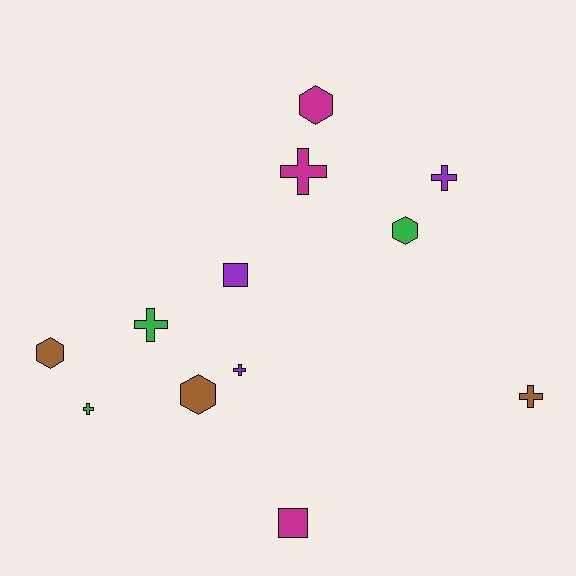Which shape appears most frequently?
Cross, with 6 objects.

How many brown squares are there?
There are no brown squares.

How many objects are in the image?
There are 12 objects.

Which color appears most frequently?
Purple, with 3 objects.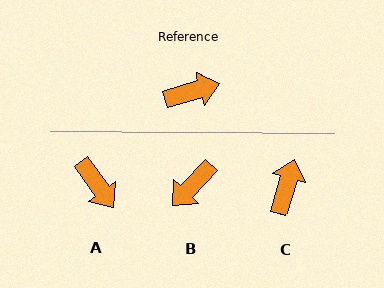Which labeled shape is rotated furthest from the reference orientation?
B, about 150 degrees away.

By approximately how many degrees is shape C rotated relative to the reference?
Approximately 57 degrees counter-clockwise.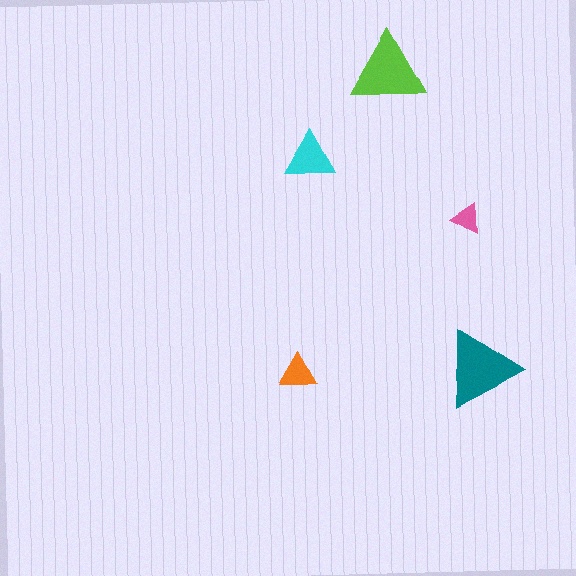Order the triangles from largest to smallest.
the teal one, the lime one, the cyan one, the orange one, the pink one.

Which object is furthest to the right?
The teal triangle is rightmost.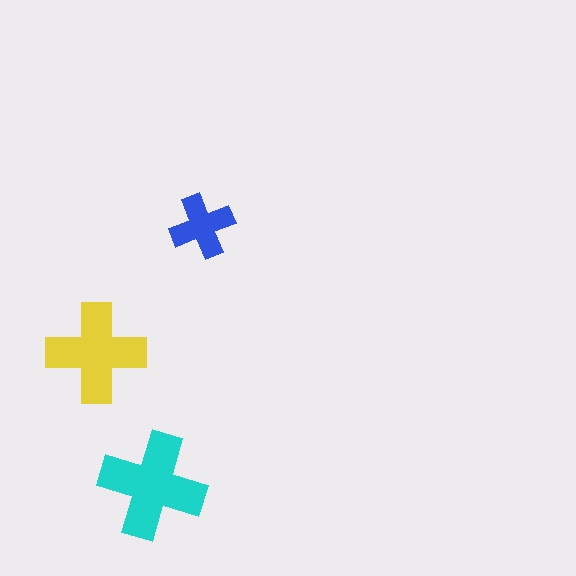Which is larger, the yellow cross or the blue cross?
The yellow one.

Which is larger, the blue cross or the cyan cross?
The cyan one.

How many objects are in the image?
There are 3 objects in the image.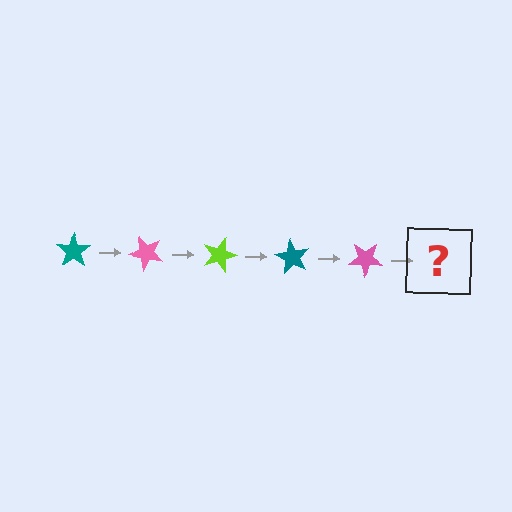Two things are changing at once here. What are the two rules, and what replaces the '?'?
The two rules are that it rotates 45 degrees each step and the color cycles through teal, pink, and lime. The '?' should be a lime star, rotated 225 degrees from the start.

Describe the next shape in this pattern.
It should be a lime star, rotated 225 degrees from the start.